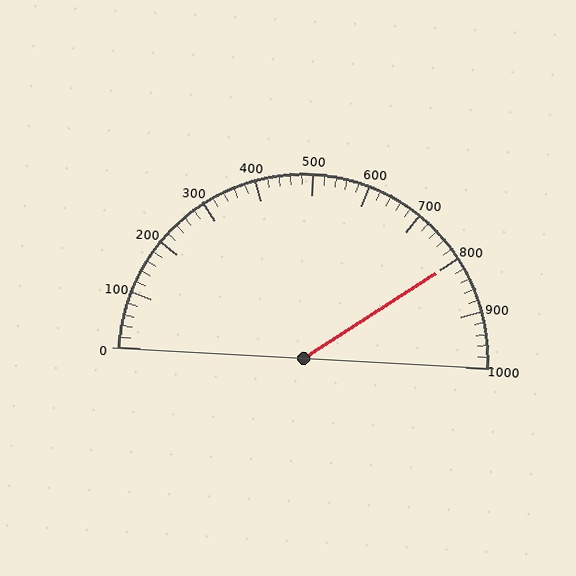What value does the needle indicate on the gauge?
The needle indicates approximately 800.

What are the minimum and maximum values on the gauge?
The gauge ranges from 0 to 1000.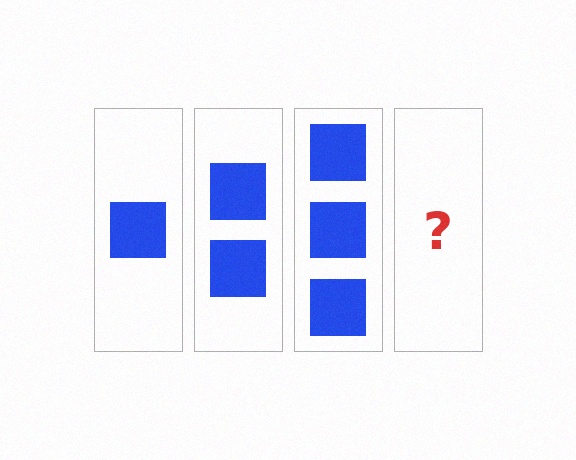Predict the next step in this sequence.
The next step is 4 squares.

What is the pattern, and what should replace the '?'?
The pattern is that each step adds one more square. The '?' should be 4 squares.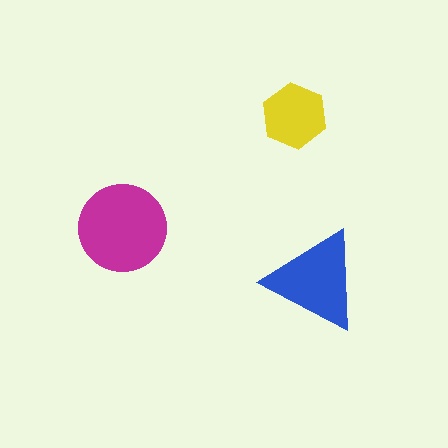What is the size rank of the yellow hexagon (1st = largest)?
3rd.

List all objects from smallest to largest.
The yellow hexagon, the blue triangle, the magenta circle.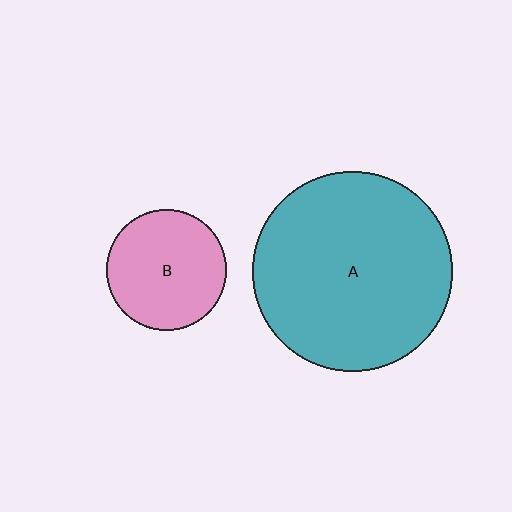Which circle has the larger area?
Circle A (teal).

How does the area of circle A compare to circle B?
Approximately 2.7 times.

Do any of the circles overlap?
No, none of the circles overlap.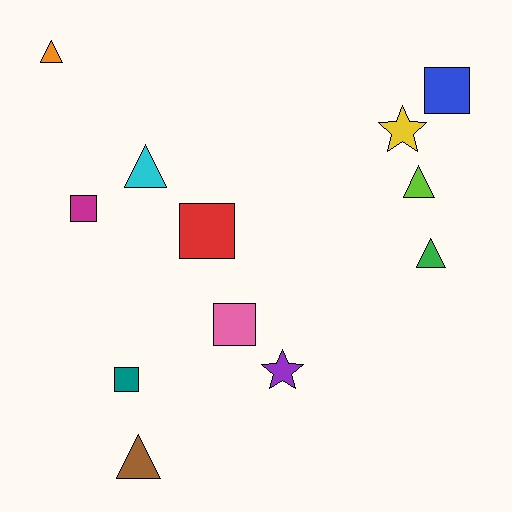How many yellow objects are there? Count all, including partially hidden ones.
There is 1 yellow object.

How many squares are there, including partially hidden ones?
There are 5 squares.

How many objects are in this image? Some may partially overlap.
There are 12 objects.